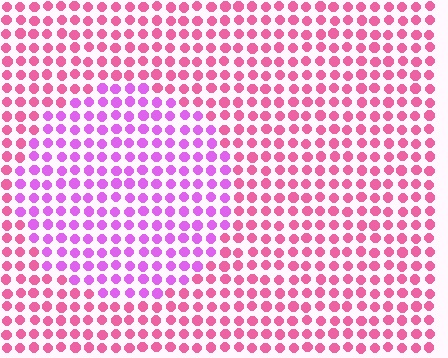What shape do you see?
I see a circle.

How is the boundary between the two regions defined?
The boundary is defined purely by a slight shift in hue (about 38 degrees). Spacing, size, and orientation are identical on both sides.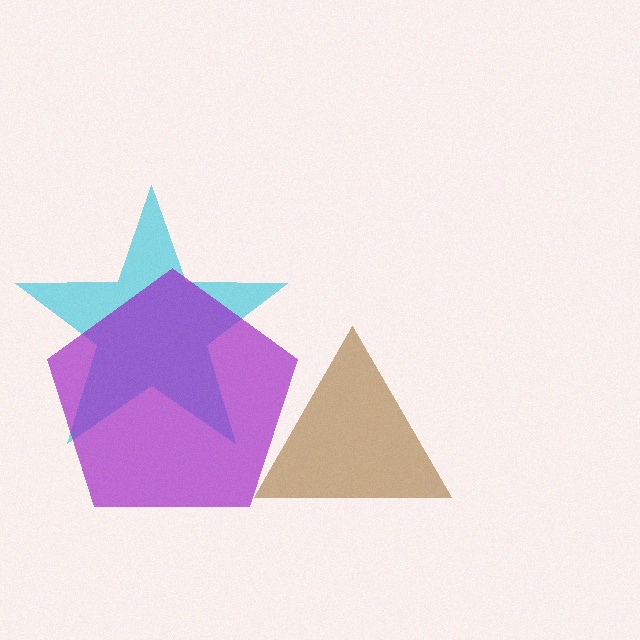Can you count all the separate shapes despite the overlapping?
Yes, there are 3 separate shapes.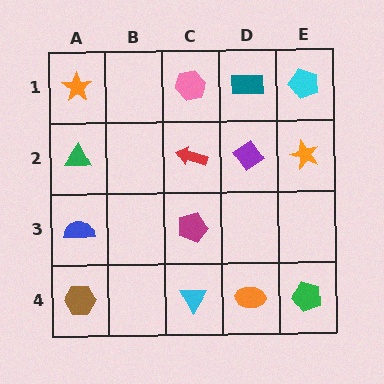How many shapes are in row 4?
4 shapes.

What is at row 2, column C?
A red arrow.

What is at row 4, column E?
A green pentagon.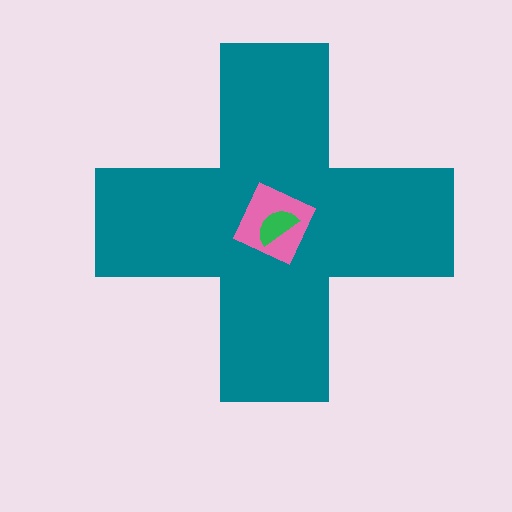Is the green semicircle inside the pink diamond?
Yes.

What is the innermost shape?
The green semicircle.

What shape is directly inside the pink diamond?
The green semicircle.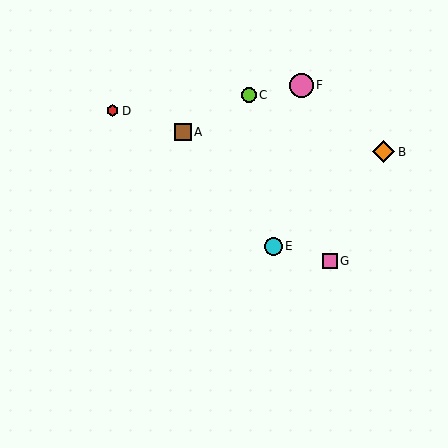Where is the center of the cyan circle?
The center of the cyan circle is at (273, 246).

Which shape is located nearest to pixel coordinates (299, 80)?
The pink circle (labeled F) at (301, 85) is nearest to that location.